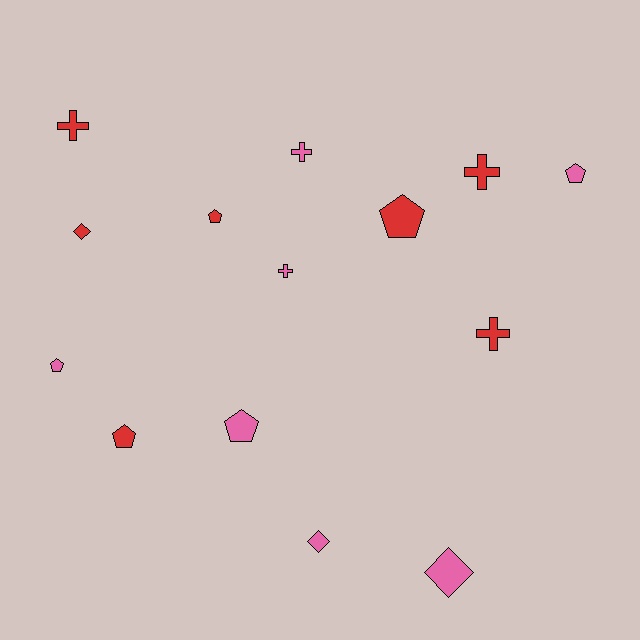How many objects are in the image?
There are 14 objects.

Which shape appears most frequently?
Pentagon, with 6 objects.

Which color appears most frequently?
Pink, with 7 objects.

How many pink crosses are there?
There are 2 pink crosses.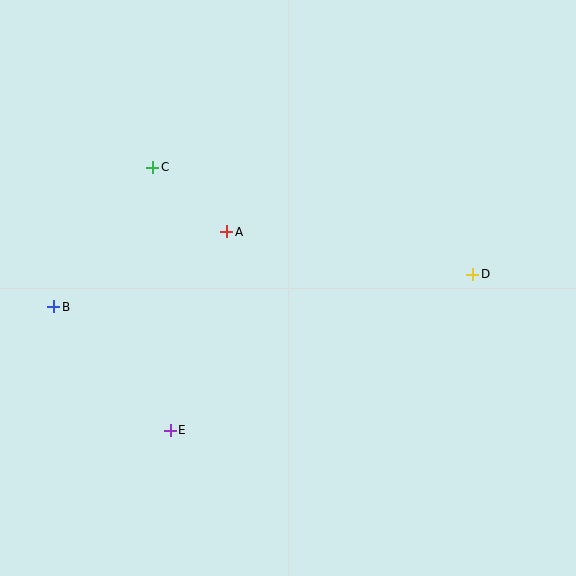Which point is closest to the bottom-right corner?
Point D is closest to the bottom-right corner.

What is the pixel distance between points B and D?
The distance between B and D is 420 pixels.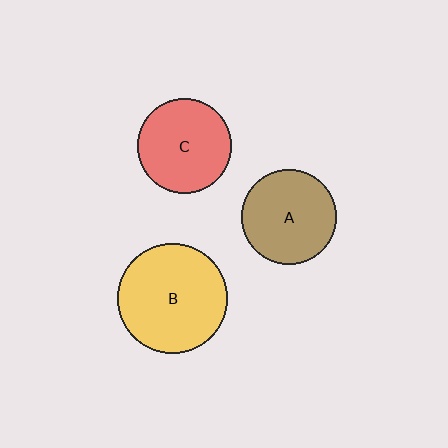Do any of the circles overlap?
No, none of the circles overlap.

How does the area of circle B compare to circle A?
Approximately 1.3 times.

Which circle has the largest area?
Circle B (yellow).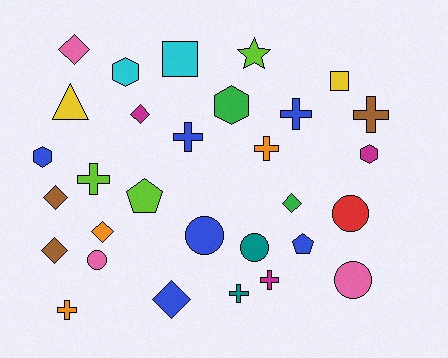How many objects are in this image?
There are 30 objects.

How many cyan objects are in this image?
There are 2 cyan objects.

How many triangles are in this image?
There is 1 triangle.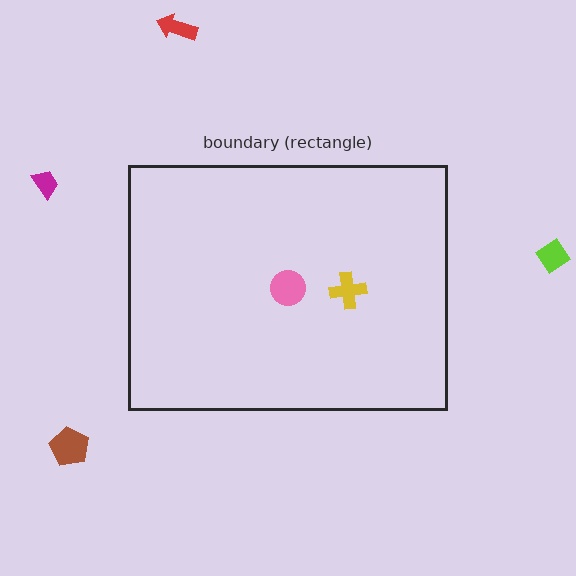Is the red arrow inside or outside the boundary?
Outside.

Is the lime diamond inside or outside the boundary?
Outside.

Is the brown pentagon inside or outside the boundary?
Outside.